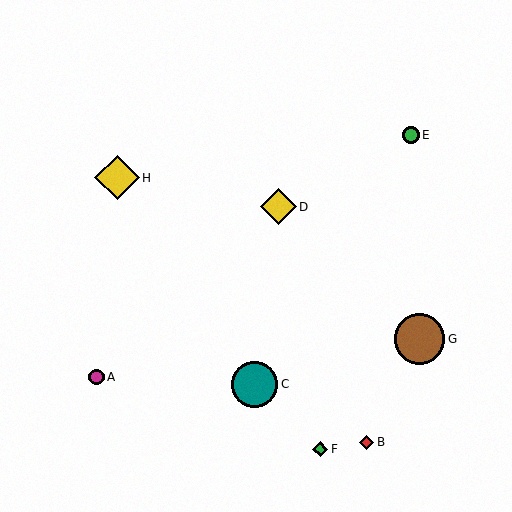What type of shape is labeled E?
Shape E is a green circle.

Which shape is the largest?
The brown circle (labeled G) is the largest.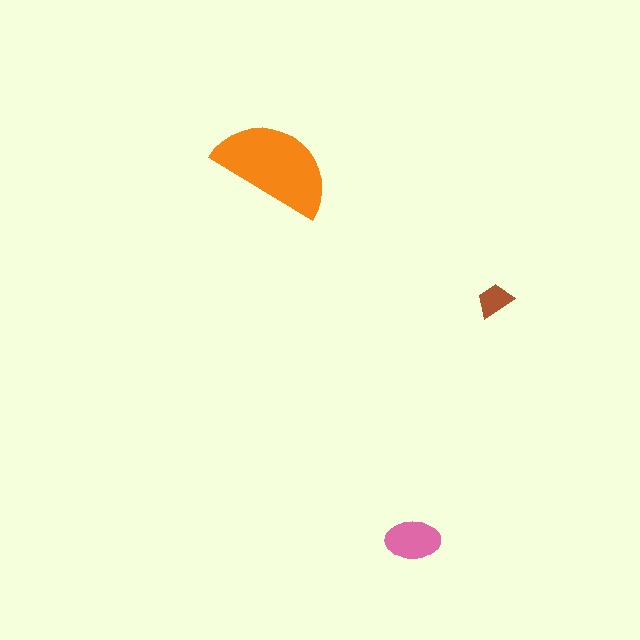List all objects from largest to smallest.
The orange semicircle, the pink ellipse, the brown trapezoid.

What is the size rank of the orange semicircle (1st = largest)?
1st.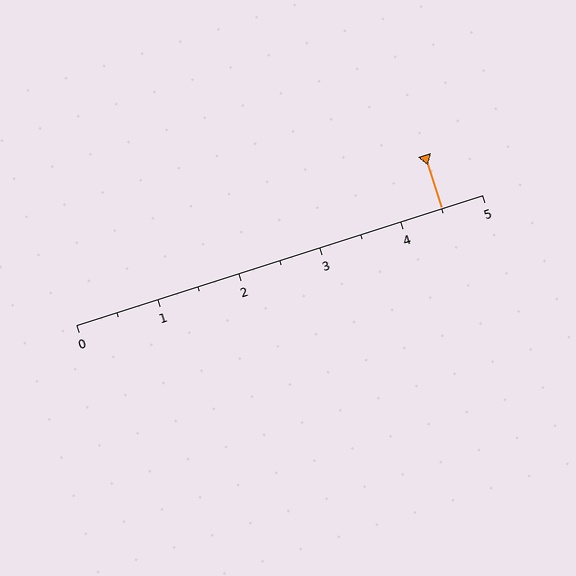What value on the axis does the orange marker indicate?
The marker indicates approximately 4.5.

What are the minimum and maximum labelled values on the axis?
The axis runs from 0 to 5.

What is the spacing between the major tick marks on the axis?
The major ticks are spaced 1 apart.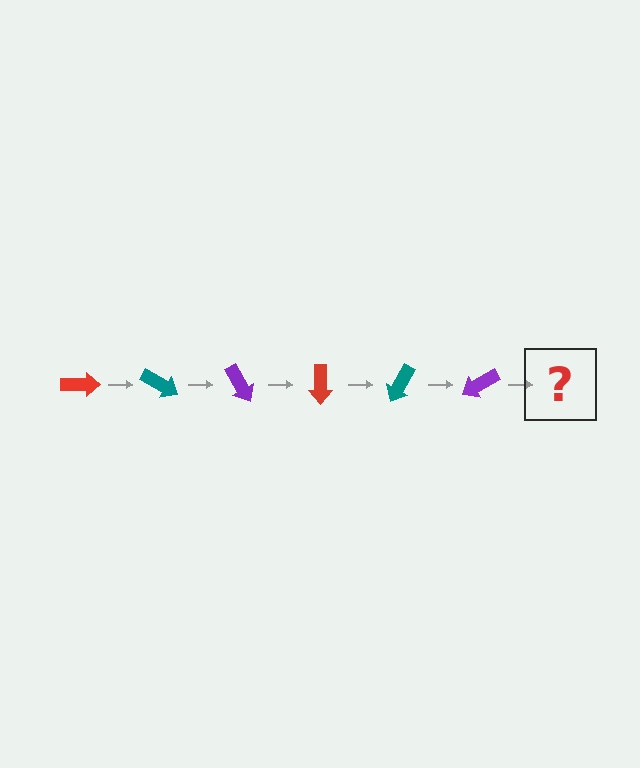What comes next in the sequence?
The next element should be a red arrow, rotated 180 degrees from the start.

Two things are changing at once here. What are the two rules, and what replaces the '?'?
The two rules are that it rotates 30 degrees each step and the color cycles through red, teal, and purple. The '?' should be a red arrow, rotated 180 degrees from the start.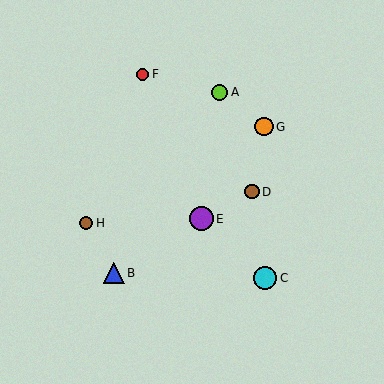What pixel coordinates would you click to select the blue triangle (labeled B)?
Click at (114, 273) to select the blue triangle B.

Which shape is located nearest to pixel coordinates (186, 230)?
The purple circle (labeled E) at (201, 219) is nearest to that location.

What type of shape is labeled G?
Shape G is an orange circle.